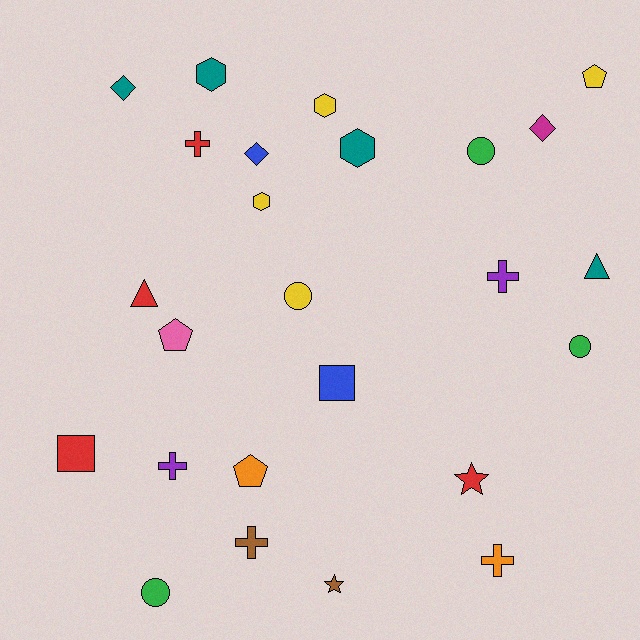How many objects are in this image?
There are 25 objects.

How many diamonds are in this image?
There are 3 diamonds.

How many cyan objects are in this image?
There are no cyan objects.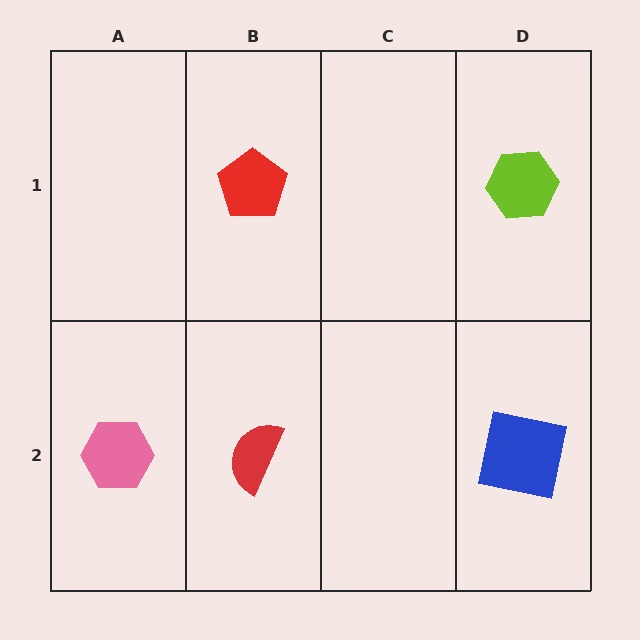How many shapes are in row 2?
3 shapes.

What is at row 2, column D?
A blue square.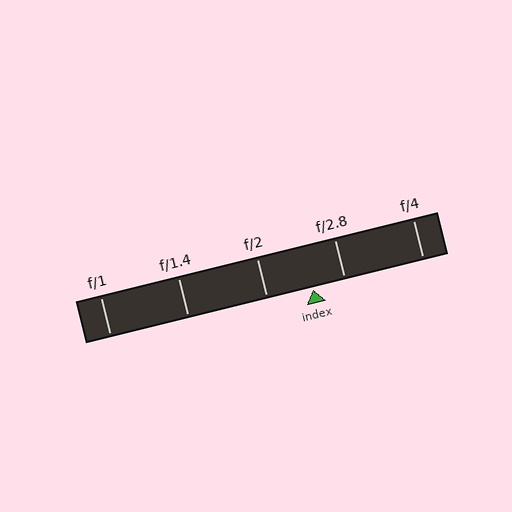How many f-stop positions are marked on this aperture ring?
There are 5 f-stop positions marked.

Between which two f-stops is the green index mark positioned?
The index mark is between f/2 and f/2.8.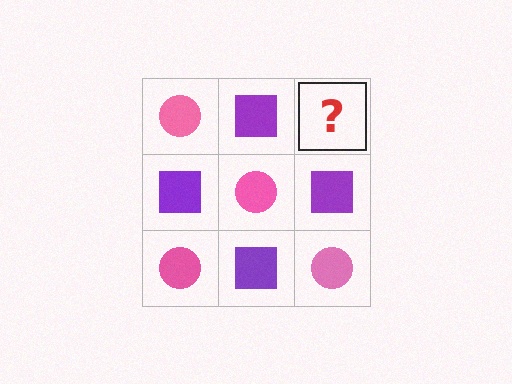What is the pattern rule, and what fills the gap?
The rule is that it alternates pink circle and purple square in a checkerboard pattern. The gap should be filled with a pink circle.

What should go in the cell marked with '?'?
The missing cell should contain a pink circle.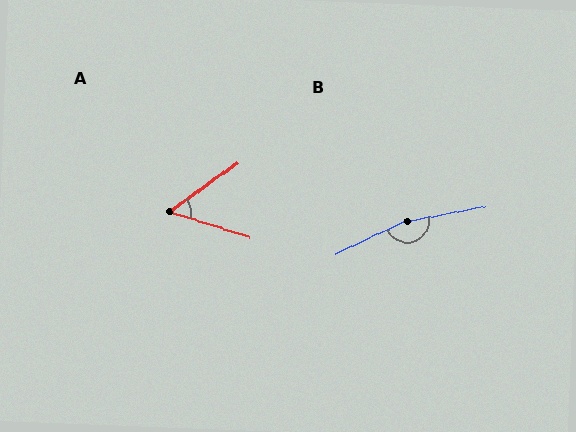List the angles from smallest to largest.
A (53°), B (165°).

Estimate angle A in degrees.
Approximately 53 degrees.